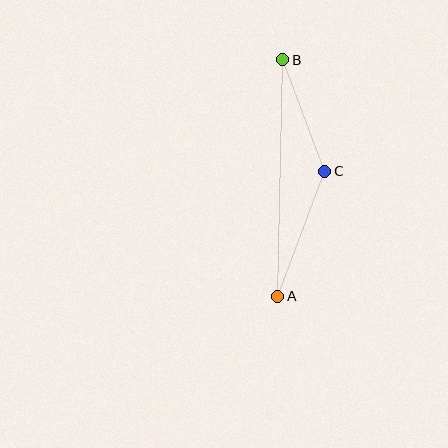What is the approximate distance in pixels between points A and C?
The distance between A and C is approximately 133 pixels.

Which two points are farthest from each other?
Points A and B are farthest from each other.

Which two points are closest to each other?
Points B and C are closest to each other.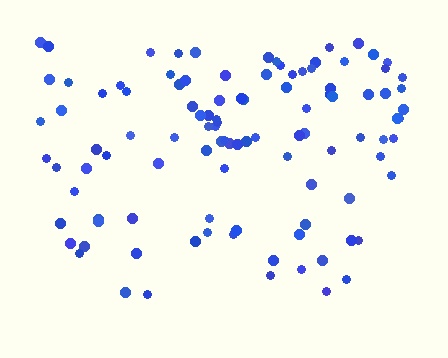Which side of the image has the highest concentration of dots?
The top.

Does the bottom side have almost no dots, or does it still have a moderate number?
Still a moderate number, just noticeably fewer than the top.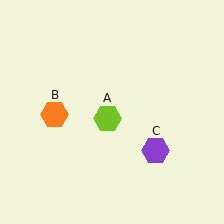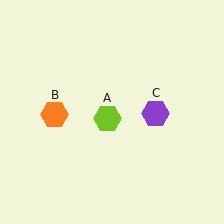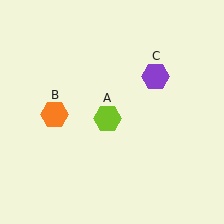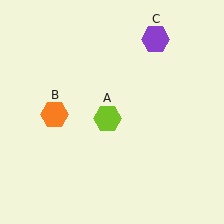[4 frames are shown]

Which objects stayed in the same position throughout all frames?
Lime hexagon (object A) and orange hexagon (object B) remained stationary.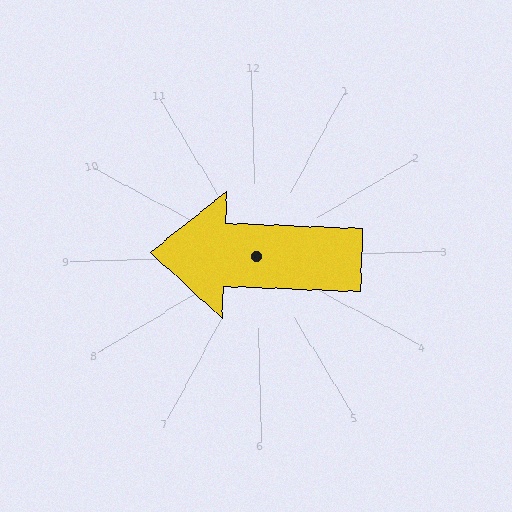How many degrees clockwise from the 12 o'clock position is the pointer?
Approximately 274 degrees.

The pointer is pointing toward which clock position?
Roughly 9 o'clock.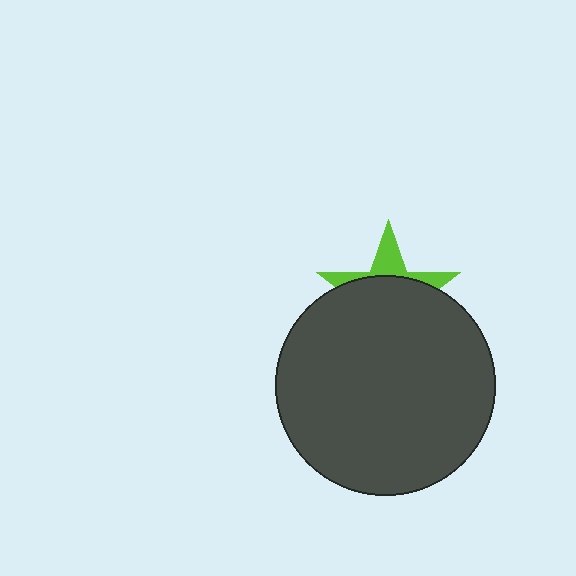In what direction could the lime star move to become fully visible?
The lime star could move up. That would shift it out from behind the dark gray circle entirely.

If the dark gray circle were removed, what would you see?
You would see the complete lime star.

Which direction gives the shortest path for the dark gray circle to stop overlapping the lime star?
Moving down gives the shortest separation.